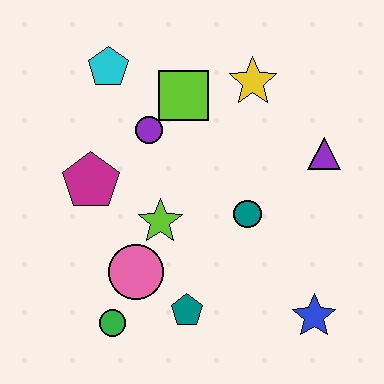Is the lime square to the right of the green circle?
Yes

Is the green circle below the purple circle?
Yes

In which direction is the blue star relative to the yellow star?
The blue star is below the yellow star.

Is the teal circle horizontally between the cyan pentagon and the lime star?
No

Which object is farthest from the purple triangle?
The green circle is farthest from the purple triangle.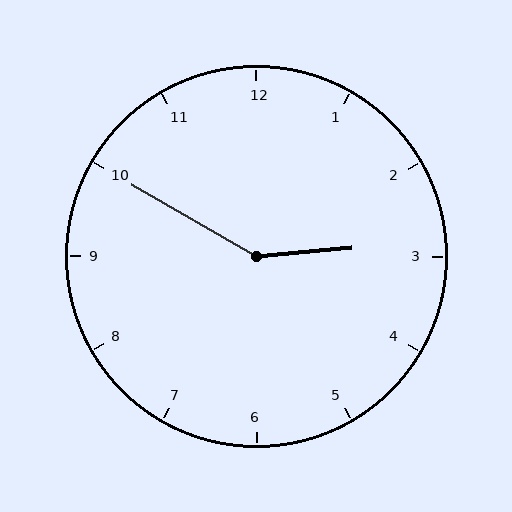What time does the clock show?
2:50.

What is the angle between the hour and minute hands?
Approximately 145 degrees.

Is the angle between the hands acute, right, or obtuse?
It is obtuse.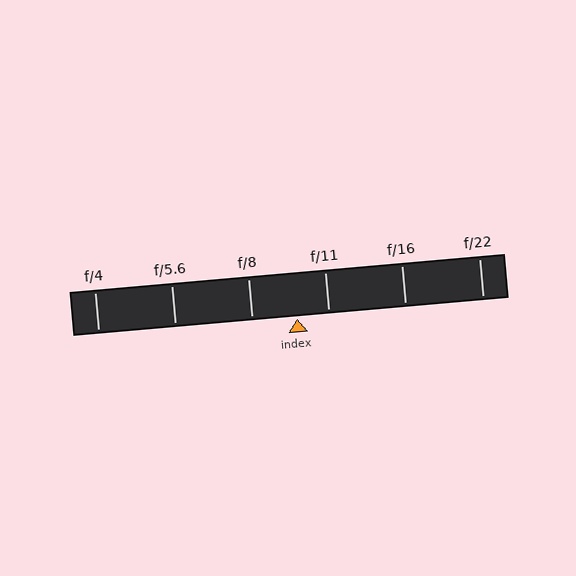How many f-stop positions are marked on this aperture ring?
There are 6 f-stop positions marked.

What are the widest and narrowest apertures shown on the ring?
The widest aperture shown is f/4 and the narrowest is f/22.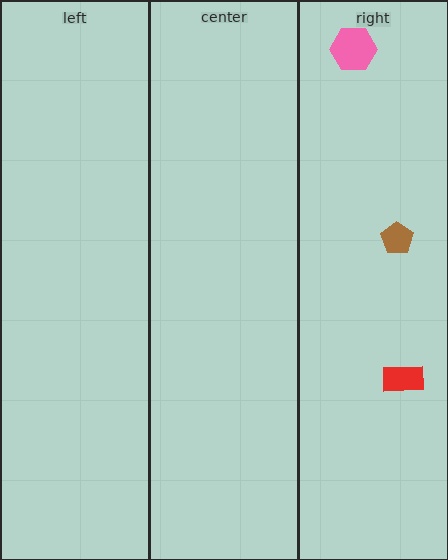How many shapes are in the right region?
3.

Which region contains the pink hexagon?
The right region.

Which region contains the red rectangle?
The right region.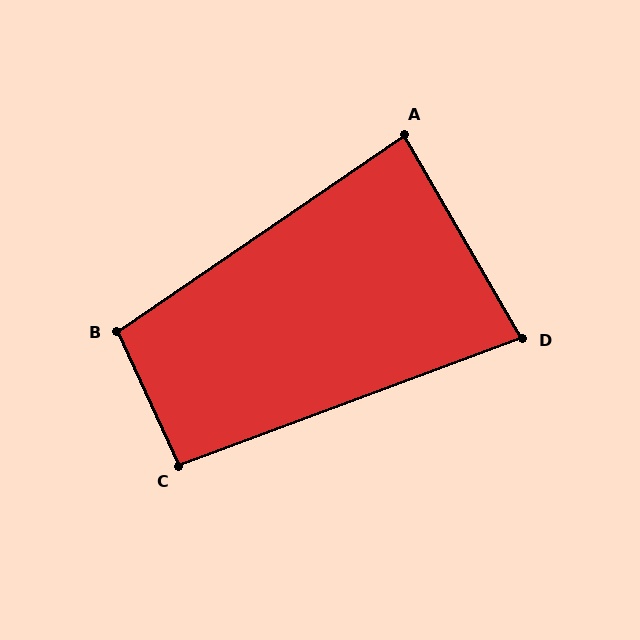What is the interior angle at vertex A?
Approximately 86 degrees (approximately right).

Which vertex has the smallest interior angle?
D, at approximately 80 degrees.